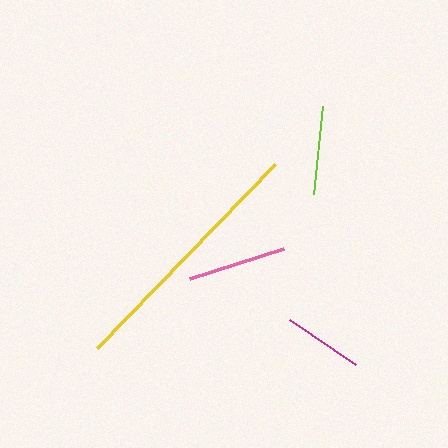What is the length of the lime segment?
The lime segment is approximately 89 pixels long.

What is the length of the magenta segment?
The magenta segment is approximately 80 pixels long.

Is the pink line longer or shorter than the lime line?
The pink line is longer than the lime line.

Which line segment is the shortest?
The magenta line is the shortest at approximately 80 pixels.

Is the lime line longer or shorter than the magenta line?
The lime line is longer than the magenta line.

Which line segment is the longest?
The yellow line is the longest at approximately 256 pixels.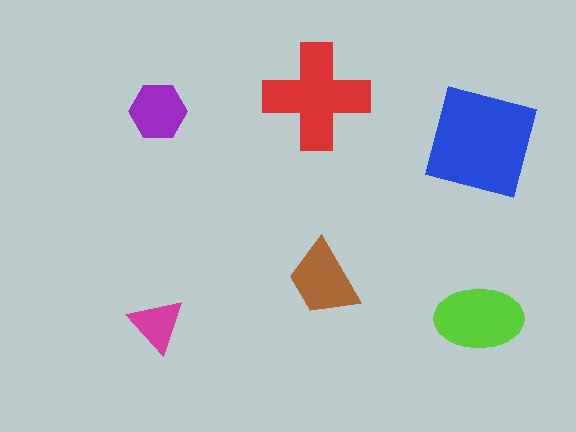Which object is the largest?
The blue square.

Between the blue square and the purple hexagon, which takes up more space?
The blue square.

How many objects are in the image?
There are 6 objects in the image.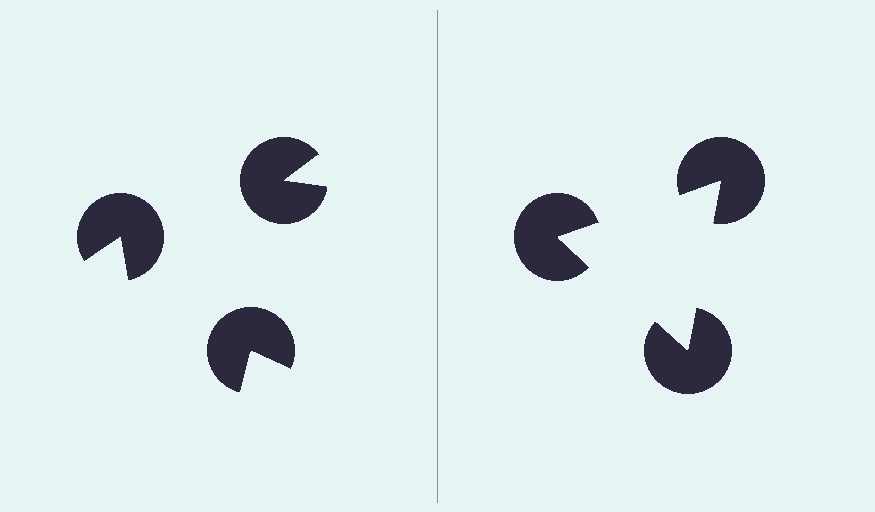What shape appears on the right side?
An illusory triangle.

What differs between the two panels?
The pac-man discs are positioned identically on both sides; only the wedge orientations differ. On the right they align to a triangle; on the left they are misaligned.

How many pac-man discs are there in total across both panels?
6 — 3 on each side.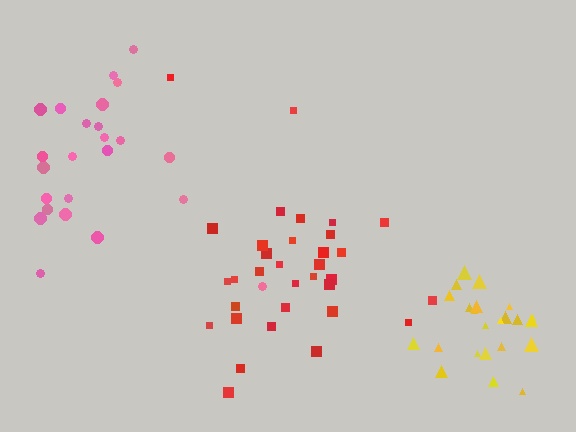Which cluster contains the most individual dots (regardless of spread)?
Red (33).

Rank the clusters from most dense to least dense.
yellow, red, pink.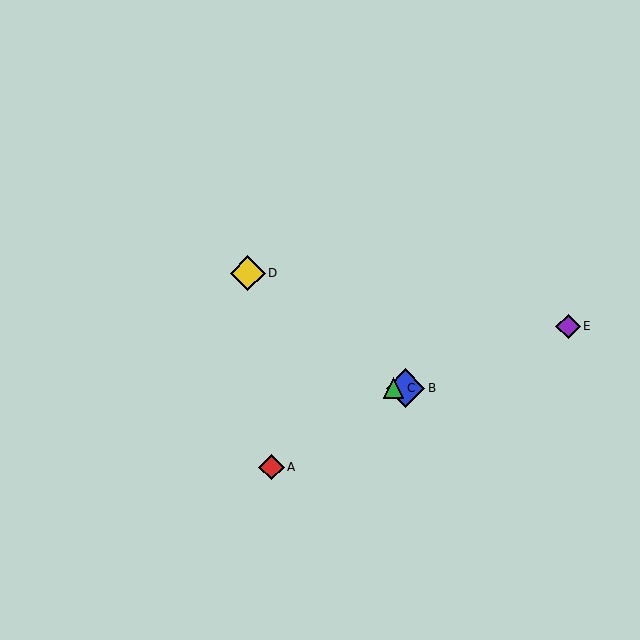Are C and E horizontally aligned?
No, C is at y≈388 and E is at y≈326.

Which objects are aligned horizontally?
Objects B, C are aligned horizontally.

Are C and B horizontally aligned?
Yes, both are at y≈388.